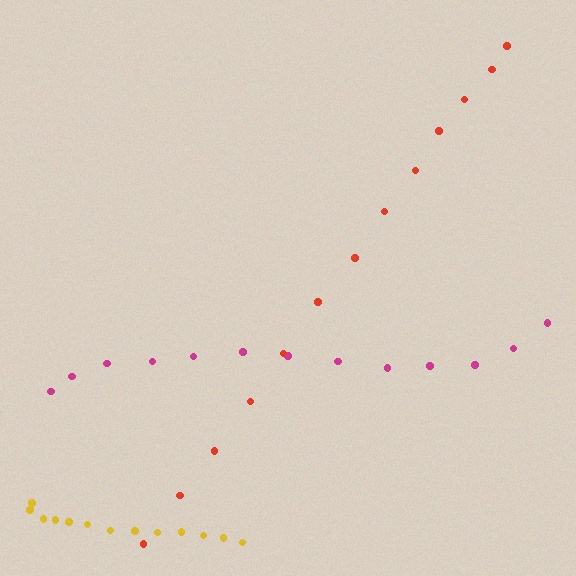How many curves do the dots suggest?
There are 3 distinct paths.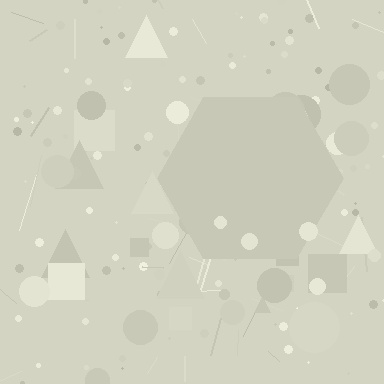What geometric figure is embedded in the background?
A hexagon is embedded in the background.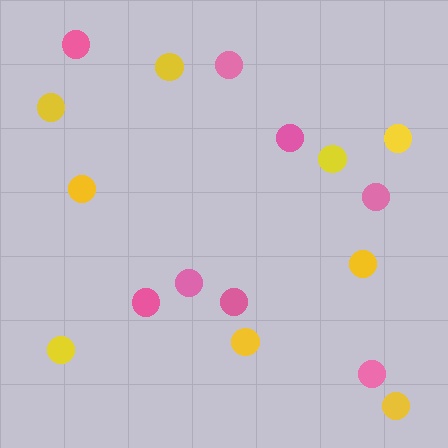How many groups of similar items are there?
There are 2 groups: one group of yellow circles (9) and one group of pink circles (8).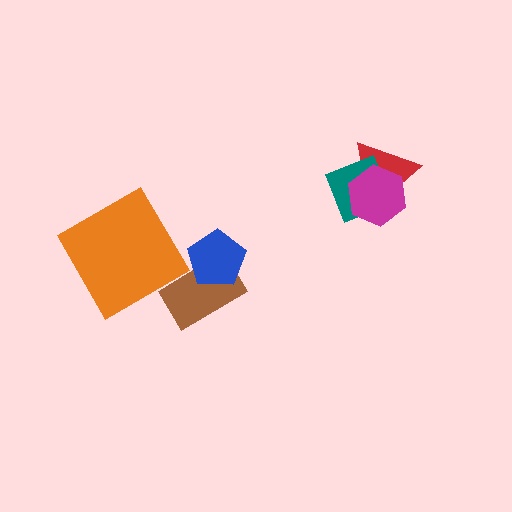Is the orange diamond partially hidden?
No, no other shape covers it.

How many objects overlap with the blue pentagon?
1 object overlaps with the blue pentagon.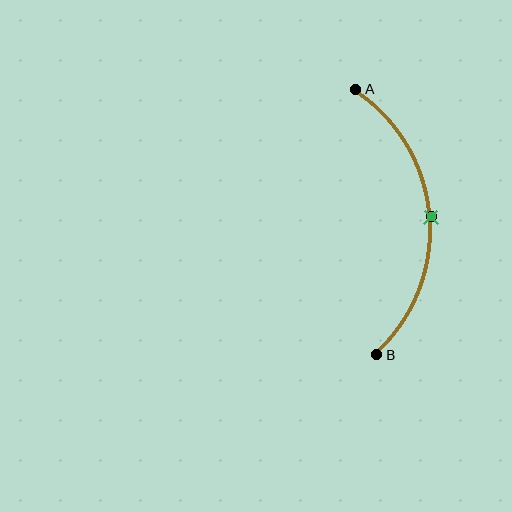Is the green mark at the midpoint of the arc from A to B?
Yes. The green mark lies on the arc at equal arc-length from both A and B — it is the arc midpoint.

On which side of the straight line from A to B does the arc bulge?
The arc bulges to the right of the straight line connecting A and B.